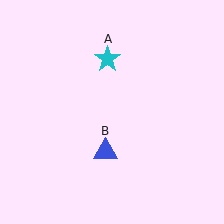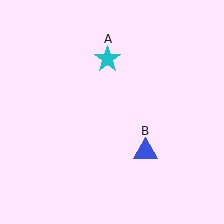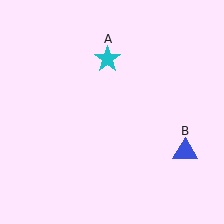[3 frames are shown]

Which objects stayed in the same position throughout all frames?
Cyan star (object A) remained stationary.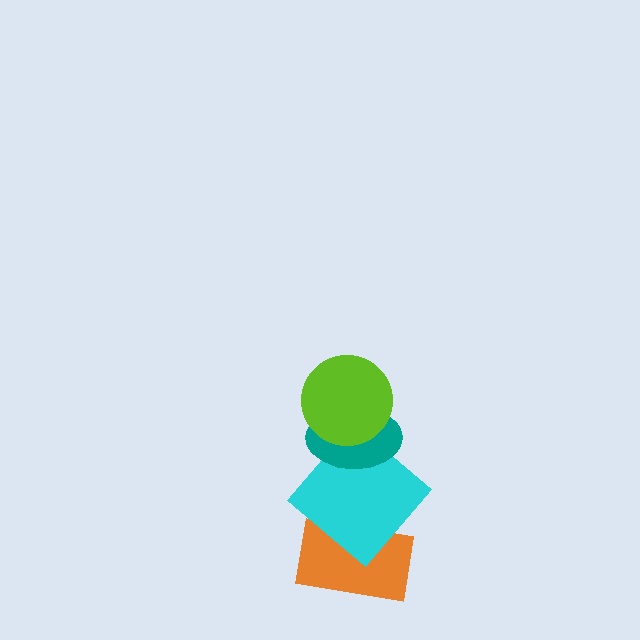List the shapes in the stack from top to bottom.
From top to bottom: the lime circle, the teal ellipse, the cyan diamond, the orange rectangle.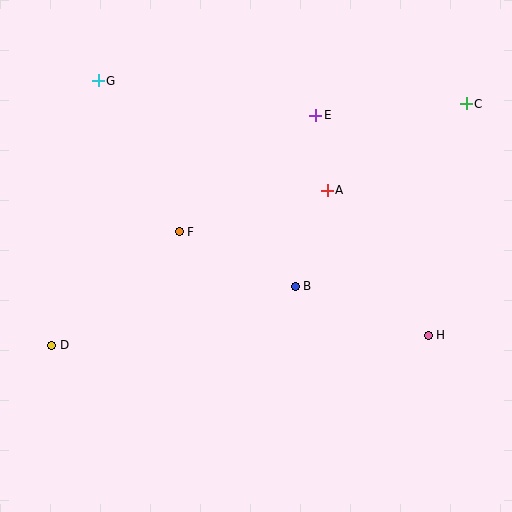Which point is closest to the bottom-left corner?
Point D is closest to the bottom-left corner.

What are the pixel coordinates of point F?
Point F is at (179, 232).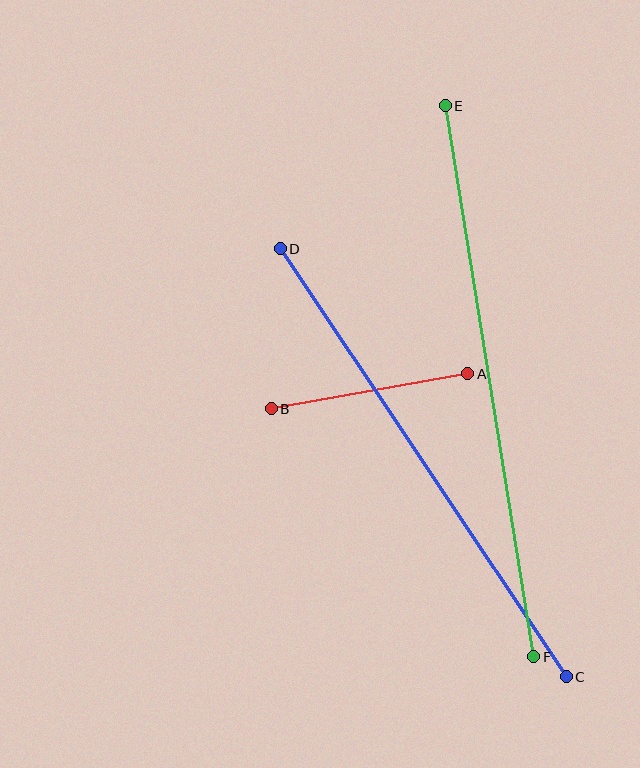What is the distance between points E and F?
The distance is approximately 558 pixels.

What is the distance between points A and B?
The distance is approximately 199 pixels.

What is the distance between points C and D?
The distance is approximately 515 pixels.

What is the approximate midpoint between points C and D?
The midpoint is at approximately (423, 463) pixels.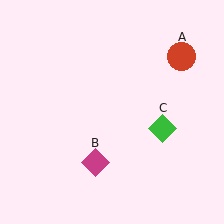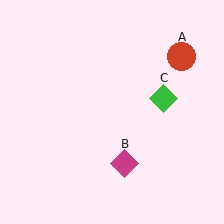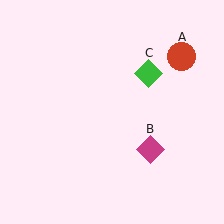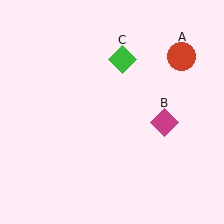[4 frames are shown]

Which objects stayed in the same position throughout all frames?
Red circle (object A) remained stationary.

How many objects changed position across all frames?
2 objects changed position: magenta diamond (object B), green diamond (object C).